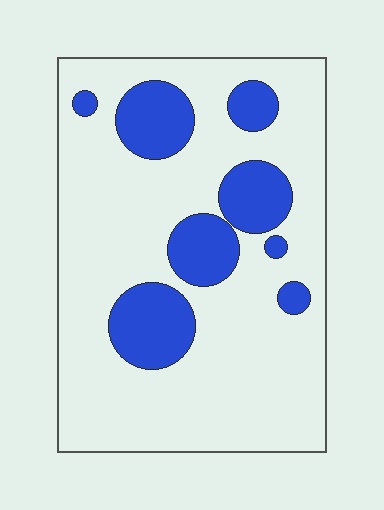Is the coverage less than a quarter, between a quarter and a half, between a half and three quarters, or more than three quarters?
Less than a quarter.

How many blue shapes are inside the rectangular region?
8.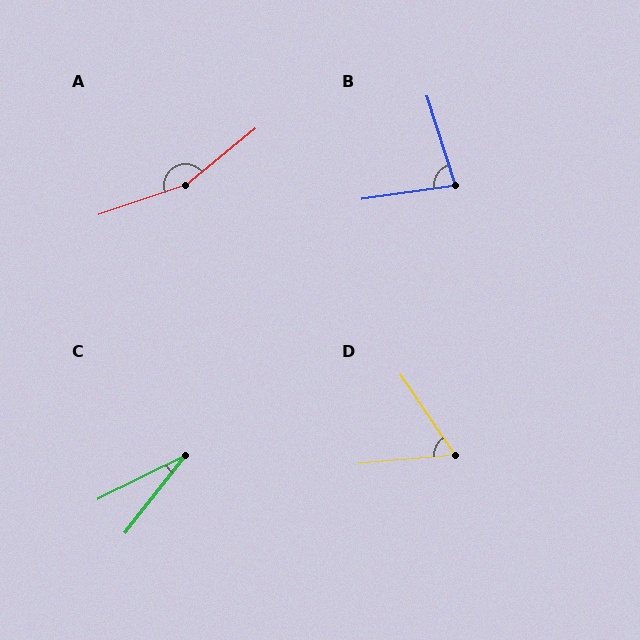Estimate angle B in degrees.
Approximately 81 degrees.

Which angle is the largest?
A, at approximately 160 degrees.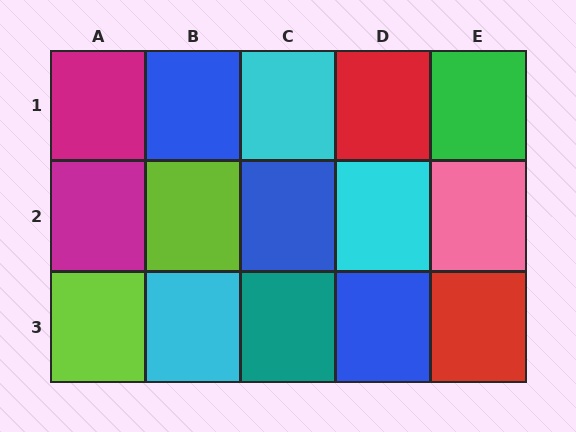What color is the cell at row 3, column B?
Cyan.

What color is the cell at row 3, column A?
Lime.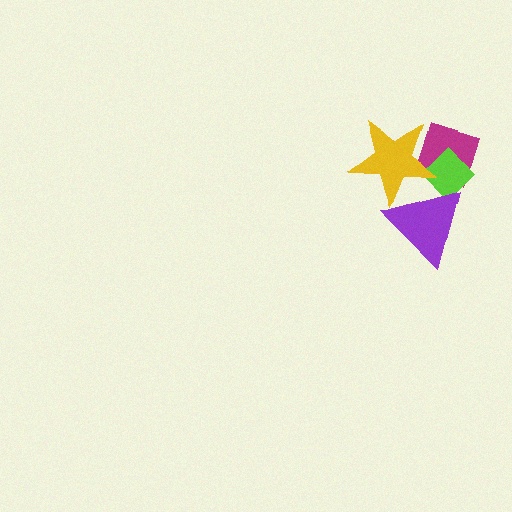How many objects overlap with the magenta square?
2 objects overlap with the magenta square.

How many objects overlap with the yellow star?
3 objects overlap with the yellow star.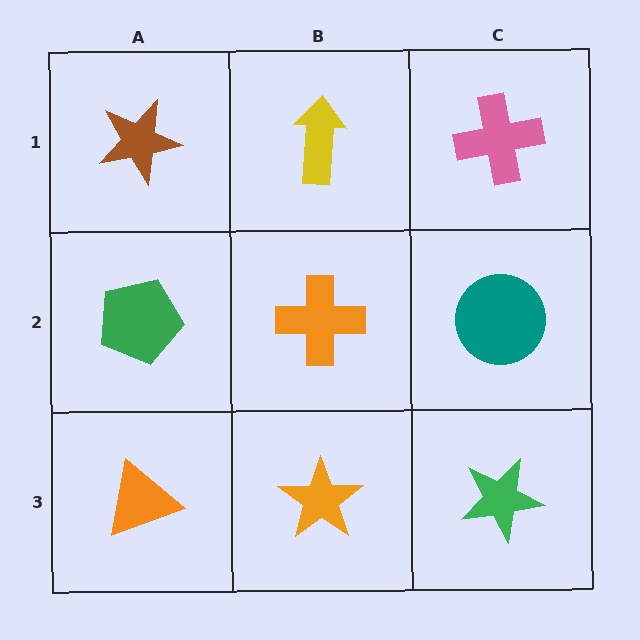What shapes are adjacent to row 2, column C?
A pink cross (row 1, column C), a green star (row 3, column C), an orange cross (row 2, column B).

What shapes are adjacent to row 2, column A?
A brown star (row 1, column A), an orange triangle (row 3, column A), an orange cross (row 2, column B).